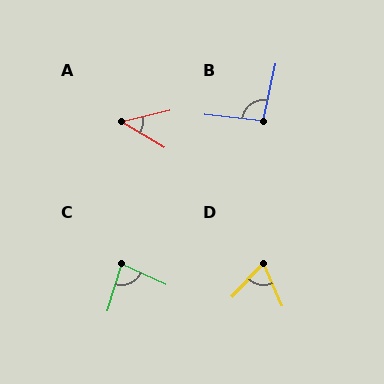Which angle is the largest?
B, at approximately 95 degrees.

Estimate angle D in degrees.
Approximately 67 degrees.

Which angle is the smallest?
A, at approximately 44 degrees.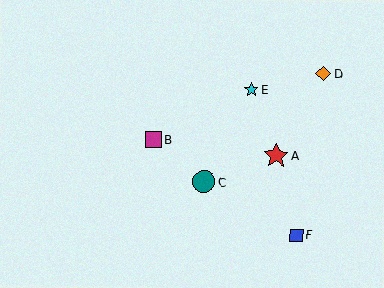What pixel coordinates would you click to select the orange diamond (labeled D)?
Click at (323, 74) to select the orange diamond D.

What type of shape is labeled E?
Shape E is a cyan star.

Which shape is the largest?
The red star (labeled A) is the largest.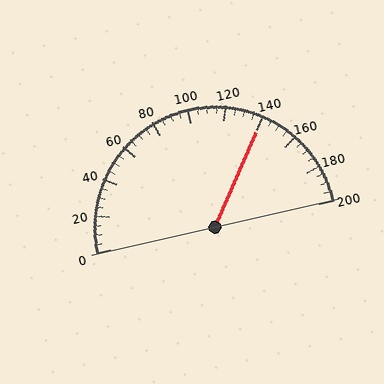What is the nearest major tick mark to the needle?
The nearest major tick mark is 140.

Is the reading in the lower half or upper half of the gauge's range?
The reading is in the upper half of the range (0 to 200).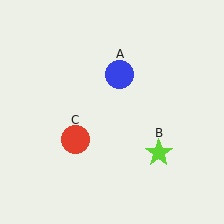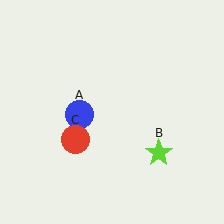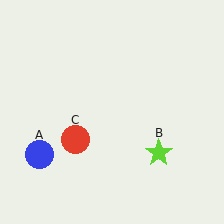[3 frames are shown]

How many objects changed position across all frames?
1 object changed position: blue circle (object A).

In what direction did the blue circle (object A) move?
The blue circle (object A) moved down and to the left.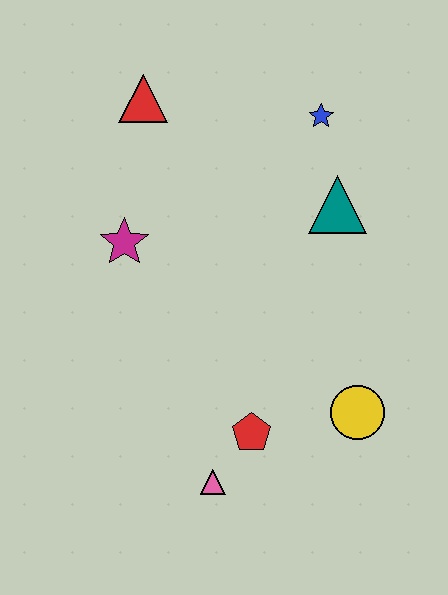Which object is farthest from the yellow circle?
The red triangle is farthest from the yellow circle.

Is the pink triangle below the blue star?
Yes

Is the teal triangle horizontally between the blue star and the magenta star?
No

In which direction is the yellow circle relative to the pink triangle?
The yellow circle is to the right of the pink triangle.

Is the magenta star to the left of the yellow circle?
Yes